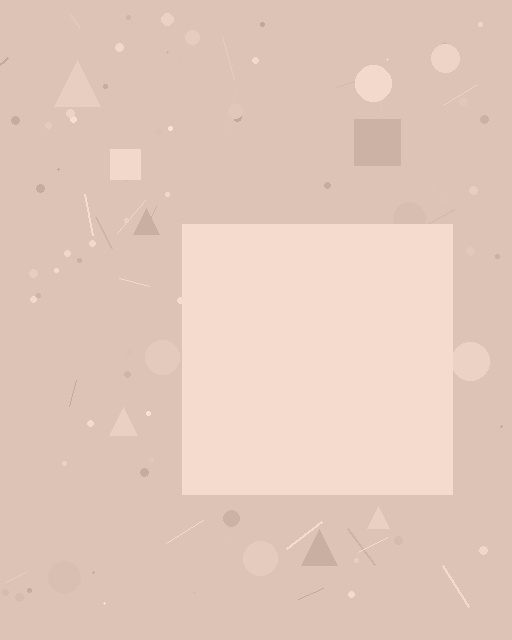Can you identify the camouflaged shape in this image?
The camouflaged shape is a square.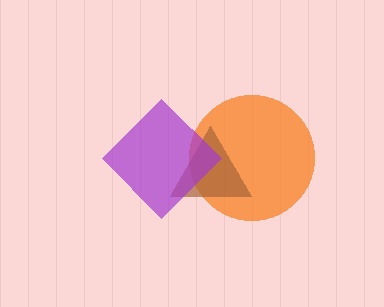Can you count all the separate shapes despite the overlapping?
Yes, there are 3 separate shapes.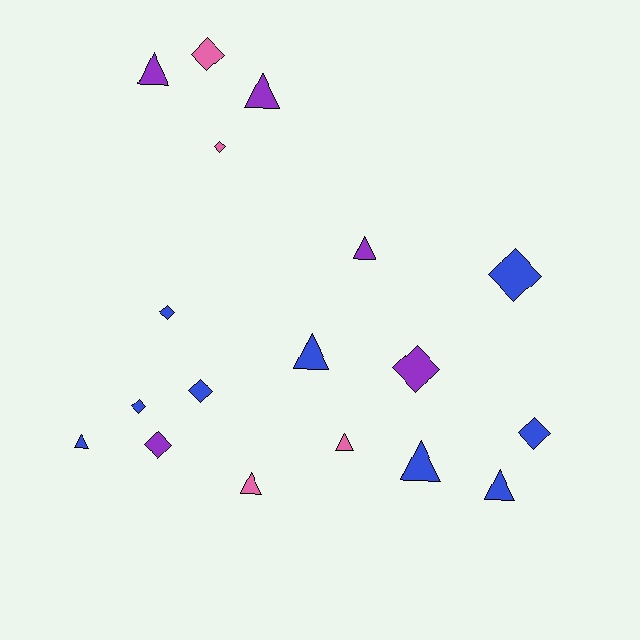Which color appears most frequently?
Blue, with 9 objects.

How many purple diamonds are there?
There are 2 purple diamonds.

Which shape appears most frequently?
Diamond, with 9 objects.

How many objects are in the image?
There are 18 objects.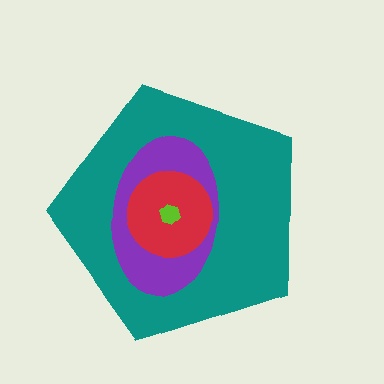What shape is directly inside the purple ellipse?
The red circle.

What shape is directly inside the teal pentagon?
The purple ellipse.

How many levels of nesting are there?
4.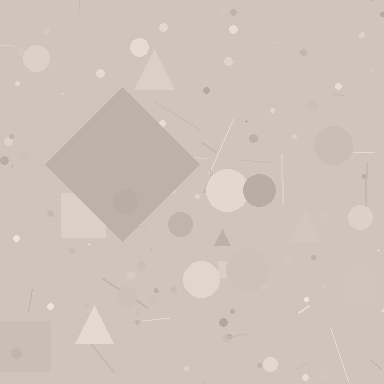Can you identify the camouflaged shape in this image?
The camouflaged shape is a diamond.